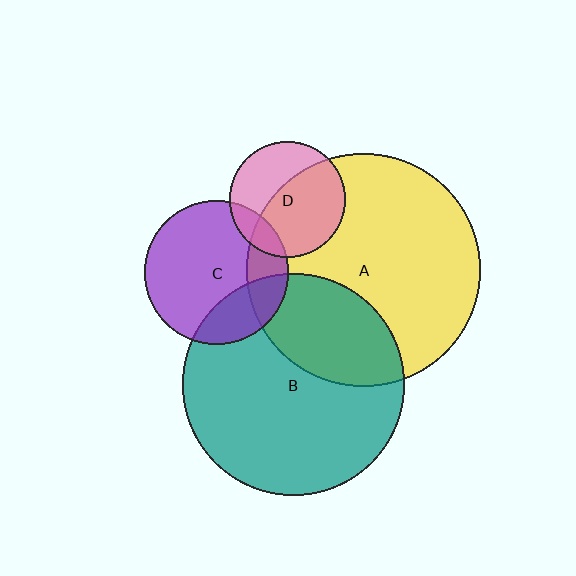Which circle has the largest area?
Circle A (yellow).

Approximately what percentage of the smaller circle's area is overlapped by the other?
Approximately 60%.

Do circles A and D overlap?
Yes.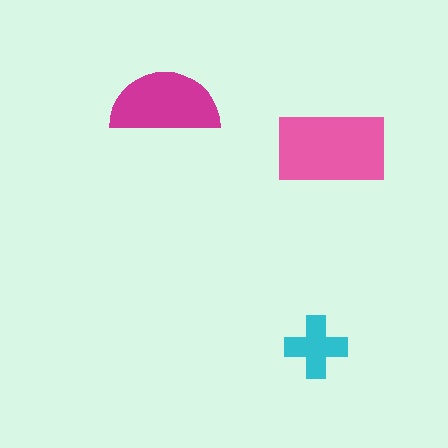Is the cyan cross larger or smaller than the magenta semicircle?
Smaller.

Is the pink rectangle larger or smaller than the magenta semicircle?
Larger.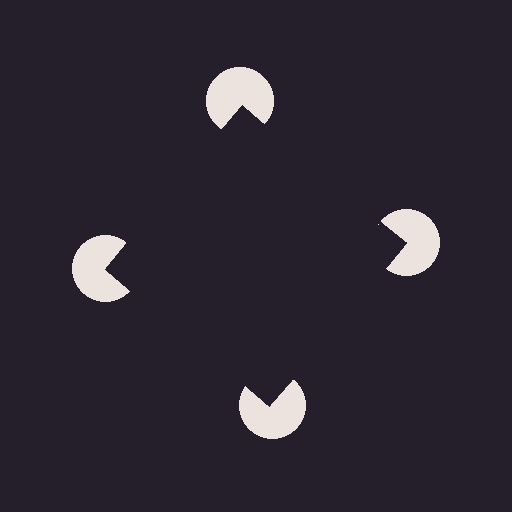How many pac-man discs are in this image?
There are 4 — one at each vertex of the illusory square.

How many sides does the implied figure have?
4 sides.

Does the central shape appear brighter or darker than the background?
It typically appears slightly darker than the background, even though no actual brightness change is drawn.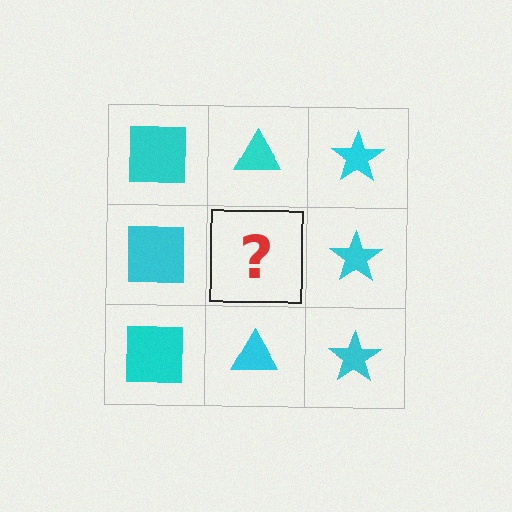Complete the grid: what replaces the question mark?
The question mark should be replaced with a cyan triangle.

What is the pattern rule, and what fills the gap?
The rule is that each column has a consistent shape. The gap should be filled with a cyan triangle.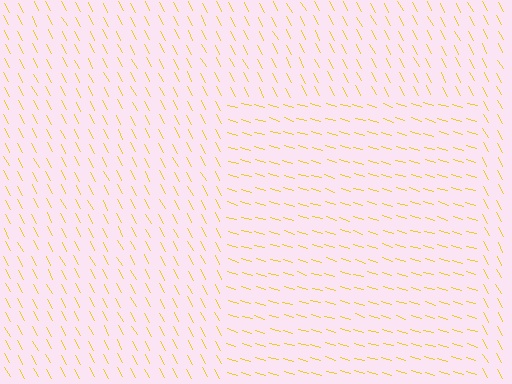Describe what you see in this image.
The image is filled with small yellow line segments. A rectangle region in the image has lines oriented differently from the surrounding lines, creating a visible texture boundary.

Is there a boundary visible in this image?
Yes, there is a texture boundary formed by a change in line orientation.